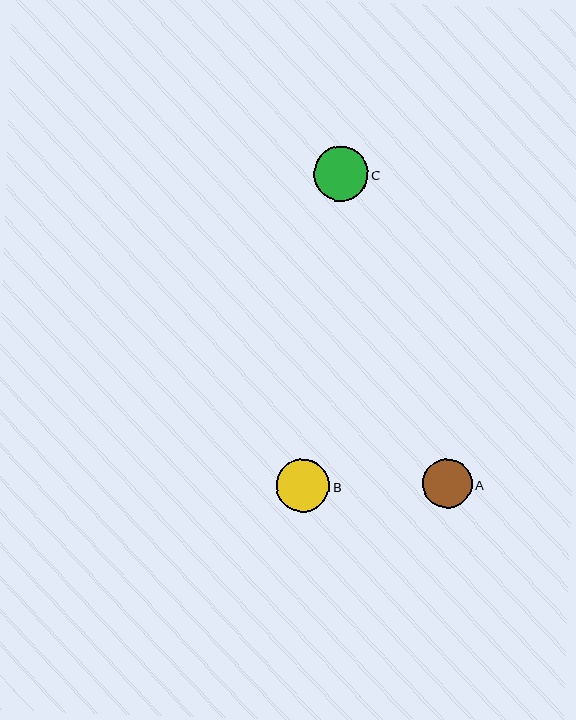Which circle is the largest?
Circle C is the largest with a size of approximately 54 pixels.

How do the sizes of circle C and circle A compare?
Circle C and circle A are approximately the same size.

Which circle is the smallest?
Circle A is the smallest with a size of approximately 49 pixels.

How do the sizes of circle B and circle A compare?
Circle B and circle A are approximately the same size.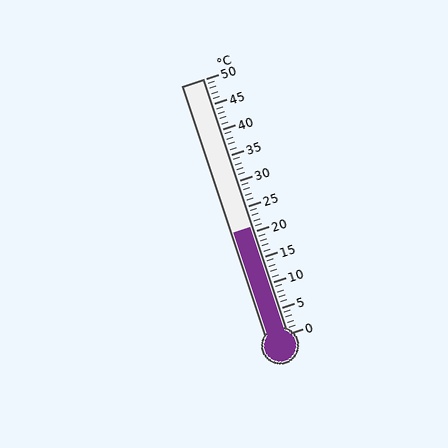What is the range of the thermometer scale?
The thermometer scale ranges from 0°C to 50°C.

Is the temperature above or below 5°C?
The temperature is above 5°C.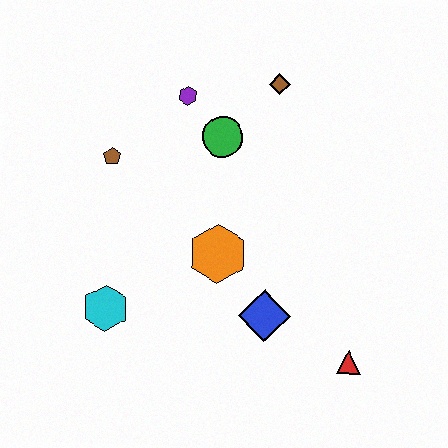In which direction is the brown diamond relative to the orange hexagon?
The brown diamond is above the orange hexagon.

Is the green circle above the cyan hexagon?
Yes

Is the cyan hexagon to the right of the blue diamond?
No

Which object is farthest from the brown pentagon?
The red triangle is farthest from the brown pentagon.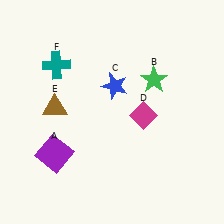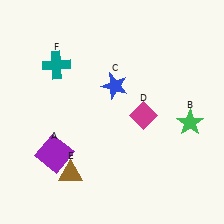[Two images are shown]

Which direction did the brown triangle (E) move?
The brown triangle (E) moved down.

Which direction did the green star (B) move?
The green star (B) moved down.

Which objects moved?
The objects that moved are: the green star (B), the brown triangle (E).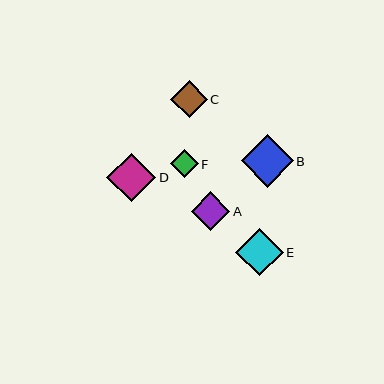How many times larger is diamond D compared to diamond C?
Diamond D is approximately 1.3 times the size of diamond C.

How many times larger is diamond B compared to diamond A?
Diamond B is approximately 1.4 times the size of diamond A.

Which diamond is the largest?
Diamond B is the largest with a size of approximately 52 pixels.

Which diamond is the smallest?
Diamond F is the smallest with a size of approximately 28 pixels.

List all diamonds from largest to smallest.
From largest to smallest: B, D, E, A, C, F.